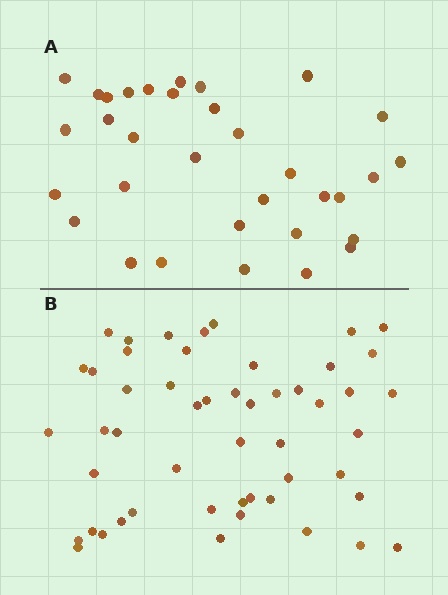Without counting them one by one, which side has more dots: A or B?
Region B (the bottom region) has more dots.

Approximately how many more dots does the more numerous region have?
Region B has approximately 20 more dots than region A.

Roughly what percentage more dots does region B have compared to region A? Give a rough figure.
About 55% more.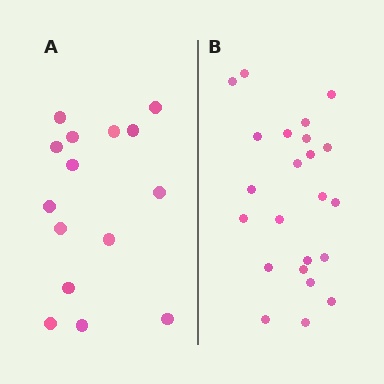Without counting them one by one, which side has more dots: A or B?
Region B (the right region) has more dots.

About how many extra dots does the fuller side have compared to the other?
Region B has roughly 8 or so more dots than region A.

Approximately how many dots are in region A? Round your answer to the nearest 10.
About 20 dots. (The exact count is 15, which rounds to 20.)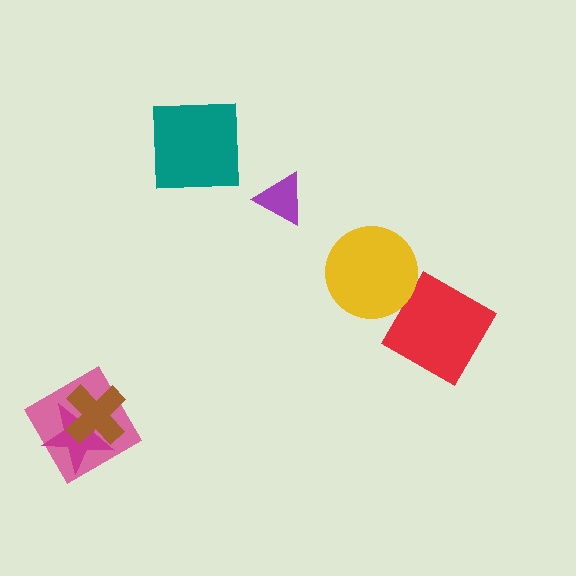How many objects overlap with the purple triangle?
0 objects overlap with the purple triangle.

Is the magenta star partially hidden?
Yes, it is partially covered by another shape.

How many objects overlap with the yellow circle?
0 objects overlap with the yellow circle.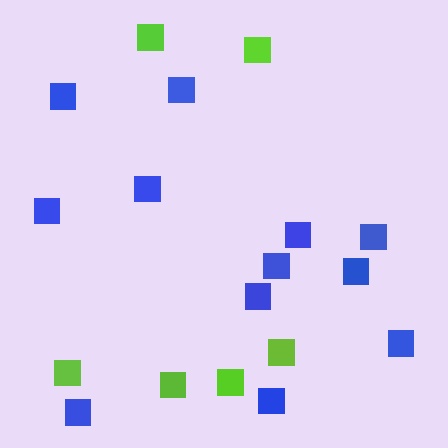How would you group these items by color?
There are 2 groups: one group of blue squares (12) and one group of lime squares (6).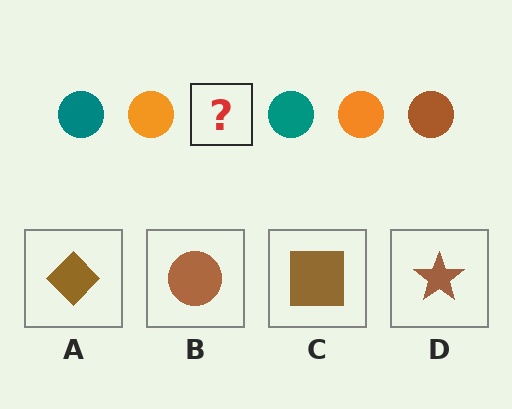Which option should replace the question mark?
Option B.